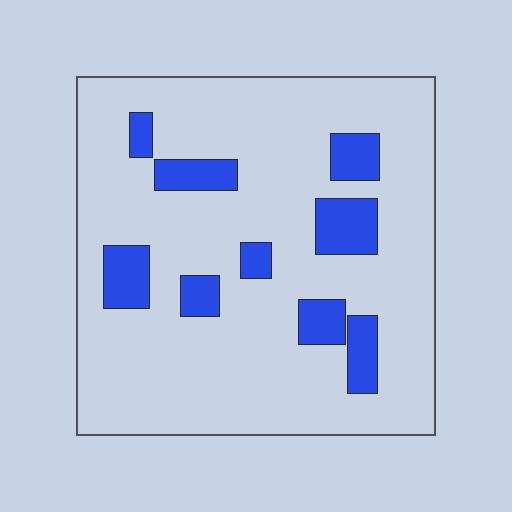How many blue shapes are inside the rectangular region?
9.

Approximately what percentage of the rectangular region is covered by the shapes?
Approximately 15%.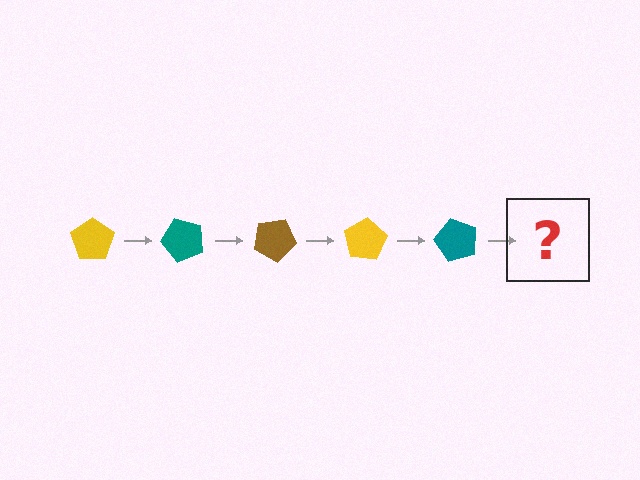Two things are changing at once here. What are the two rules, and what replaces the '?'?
The two rules are that it rotates 50 degrees each step and the color cycles through yellow, teal, and brown. The '?' should be a brown pentagon, rotated 250 degrees from the start.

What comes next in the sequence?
The next element should be a brown pentagon, rotated 250 degrees from the start.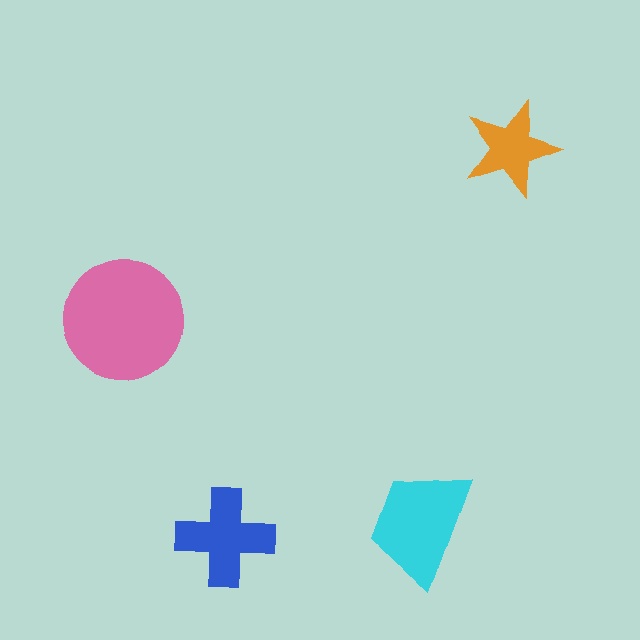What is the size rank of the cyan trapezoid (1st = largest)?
2nd.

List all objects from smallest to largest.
The orange star, the blue cross, the cyan trapezoid, the pink circle.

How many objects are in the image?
There are 4 objects in the image.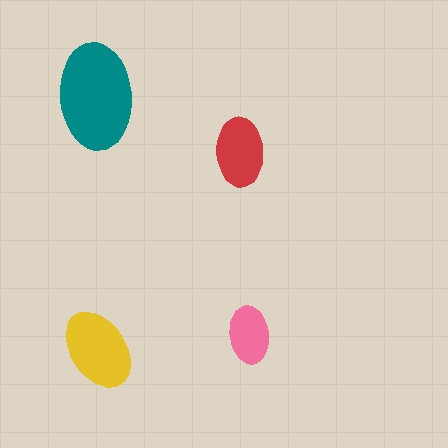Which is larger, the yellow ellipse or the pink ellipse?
The yellow one.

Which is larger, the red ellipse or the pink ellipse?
The red one.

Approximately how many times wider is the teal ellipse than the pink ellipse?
About 2 times wider.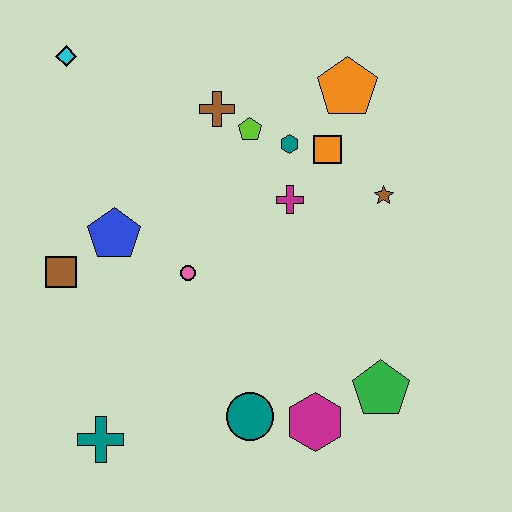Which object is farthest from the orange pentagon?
The teal cross is farthest from the orange pentagon.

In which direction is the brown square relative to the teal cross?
The brown square is above the teal cross.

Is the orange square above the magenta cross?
Yes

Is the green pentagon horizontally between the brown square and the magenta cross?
No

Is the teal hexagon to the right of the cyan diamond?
Yes